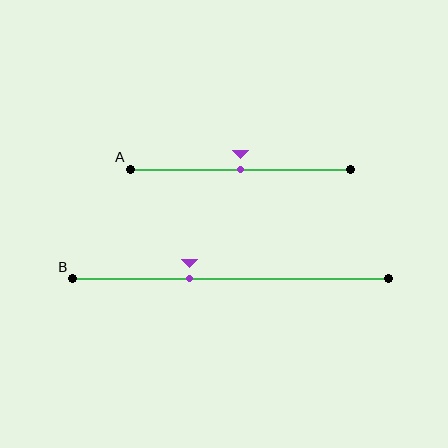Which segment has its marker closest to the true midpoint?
Segment A has its marker closest to the true midpoint.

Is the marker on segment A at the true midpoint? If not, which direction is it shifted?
Yes, the marker on segment A is at the true midpoint.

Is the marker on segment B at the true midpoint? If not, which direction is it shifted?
No, the marker on segment B is shifted to the left by about 13% of the segment length.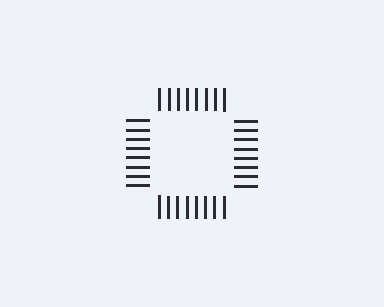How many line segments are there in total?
32 — 8 along each of the 4 edges.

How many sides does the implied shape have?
4 sides — the line-ends trace a square.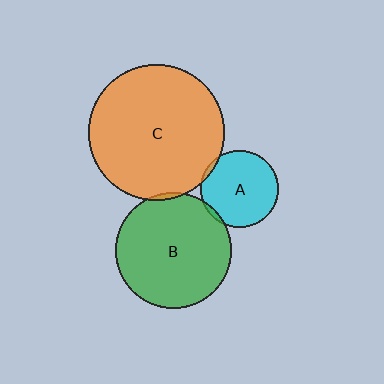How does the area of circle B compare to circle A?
Approximately 2.2 times.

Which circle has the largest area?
Circle C (orange).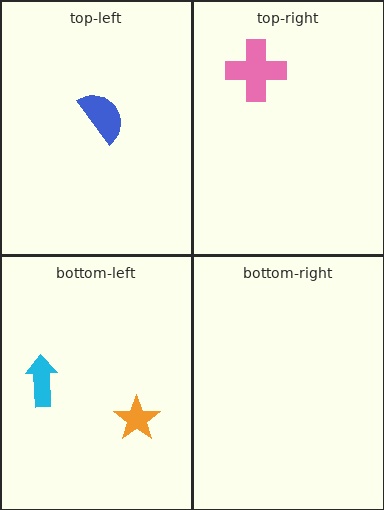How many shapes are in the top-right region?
1.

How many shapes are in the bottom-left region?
2.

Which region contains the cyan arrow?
The bottom-left region.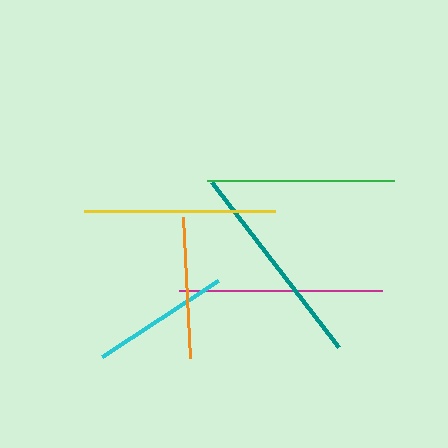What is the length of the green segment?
The green segment is approximately 187 pixels long.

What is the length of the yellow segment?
The yellow segment is approximately 192 pixels long.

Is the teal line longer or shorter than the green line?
The teal line is longer than the green line.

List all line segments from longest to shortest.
From longest to shortest: teal, magenta, yellow, green, orange, cyan.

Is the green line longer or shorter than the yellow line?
The yellow line is longer than the green line.